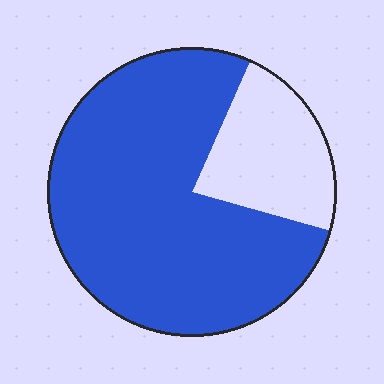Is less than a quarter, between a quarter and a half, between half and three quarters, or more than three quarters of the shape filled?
More than three quarters.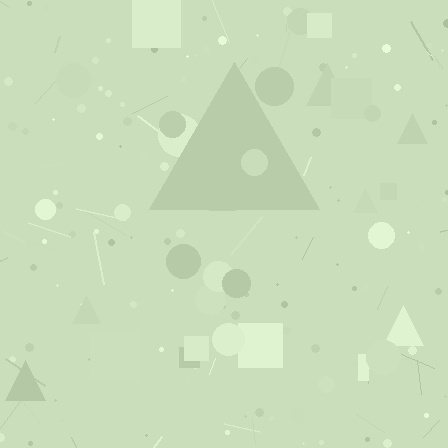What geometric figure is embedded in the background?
A triangle is embedded in the background.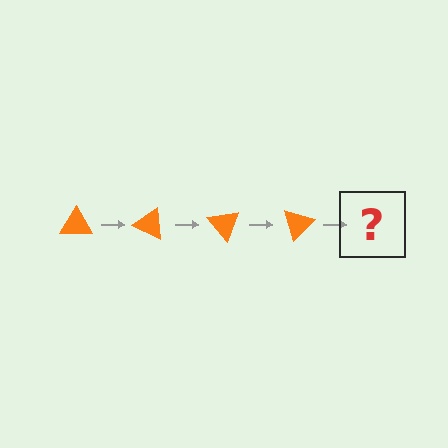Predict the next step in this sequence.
The next step is an orange triangle rotated 100 degrees.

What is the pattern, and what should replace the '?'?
The pattern is that the triangle rotates 25 degrees each step. The '?' should be an orange triangle rotated 100 degrees.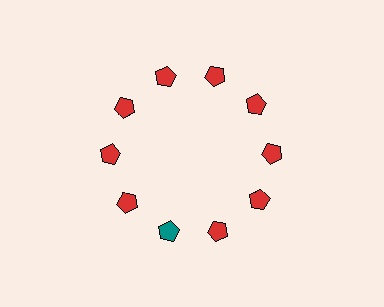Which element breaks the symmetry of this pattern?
The teal pentagon at roughly the 7 o'clock position breaks the symmetry. All other shapes are red pentagons.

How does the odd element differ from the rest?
It has a different color: teal instead of red.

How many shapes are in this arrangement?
There are 10 shapes arranged in a ring pattern.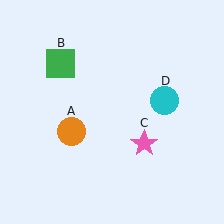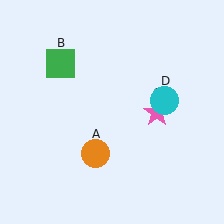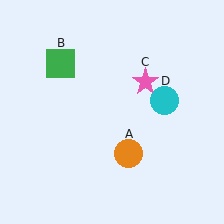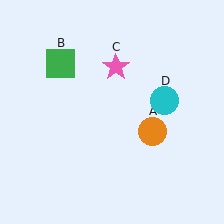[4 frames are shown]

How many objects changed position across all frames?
2 objects changed position: orange circle (object A), pink star (object C).